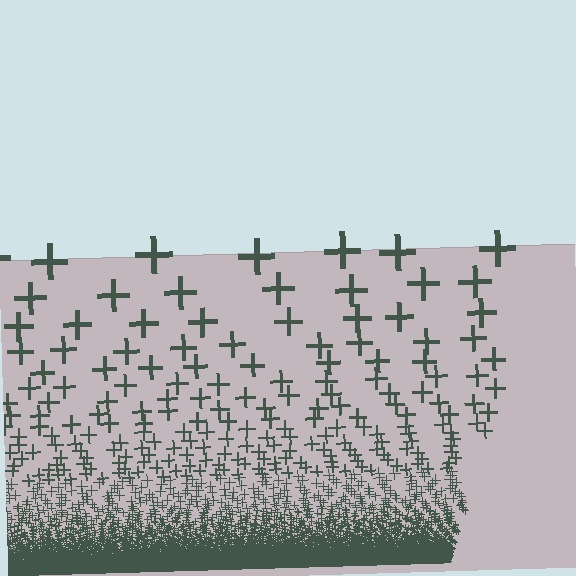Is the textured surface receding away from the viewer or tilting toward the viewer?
The surface appears to tilt toward the viewer. Texture elements get larger and sparser toward the top.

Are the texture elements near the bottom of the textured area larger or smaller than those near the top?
Smaller. The gradient is inverted — elements near the bottom are smaller and denser.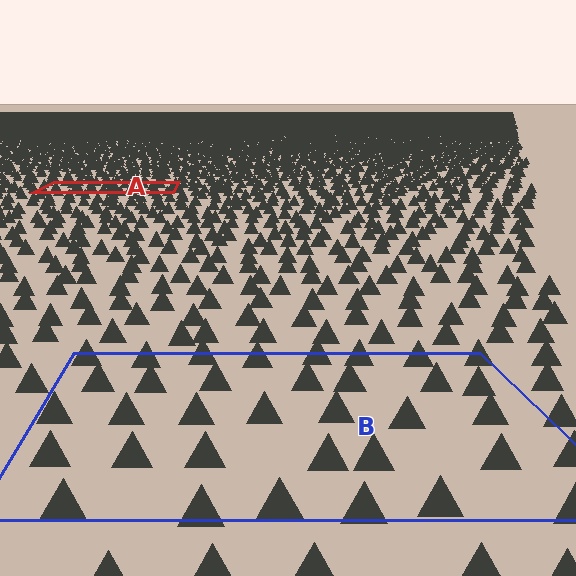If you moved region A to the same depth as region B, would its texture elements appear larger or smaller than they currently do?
They would appear larger. At a closer depth, the same texture elements are projected at a bigger on-screen size.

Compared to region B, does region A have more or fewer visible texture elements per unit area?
Region A has more texture elements per unit area — they are packed more densely because it is farther away.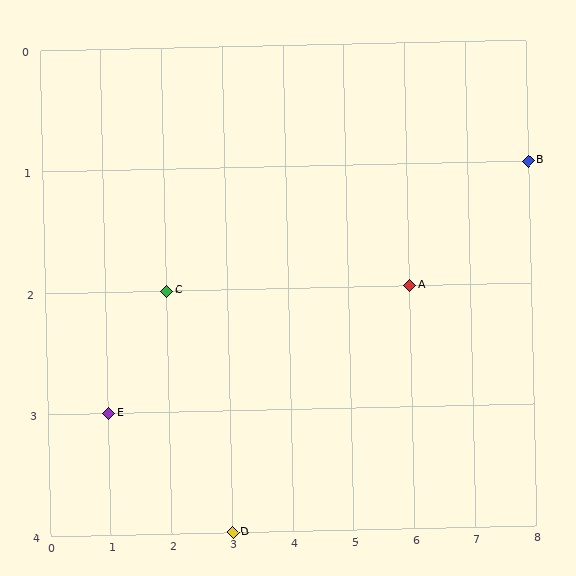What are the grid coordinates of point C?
Point C is at grid coordinates (2, 2).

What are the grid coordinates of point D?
Point D is at grid coordinates (3, 4).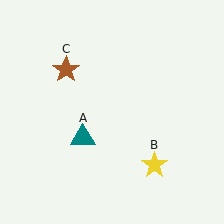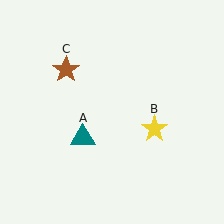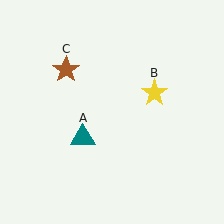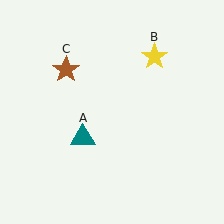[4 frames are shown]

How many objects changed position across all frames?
1 object changed position: yellow star (object B).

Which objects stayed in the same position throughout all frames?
Teal triangle (object A) and brown star (object C) remained stationary.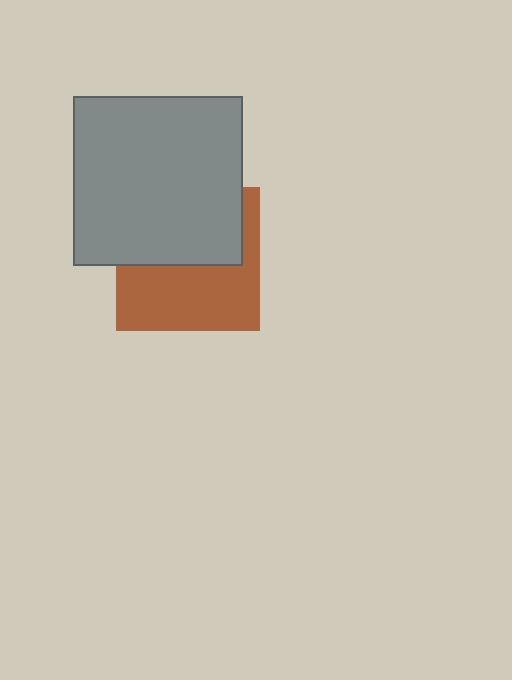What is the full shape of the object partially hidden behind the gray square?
The partially hidden object is a brown square.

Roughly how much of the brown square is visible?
About half of it is visible (roughly 52%).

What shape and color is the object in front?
The object in front is a gray square.